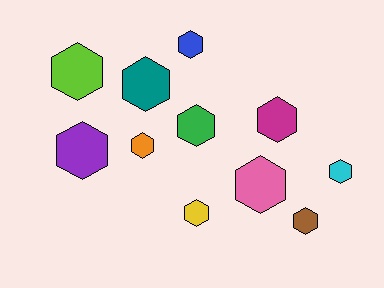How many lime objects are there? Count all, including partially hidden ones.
There is 1 lime object.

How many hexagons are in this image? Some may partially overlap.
There are 11 hexagons.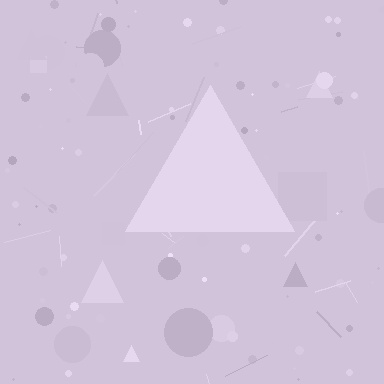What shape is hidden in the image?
A triangle is hidden in the image.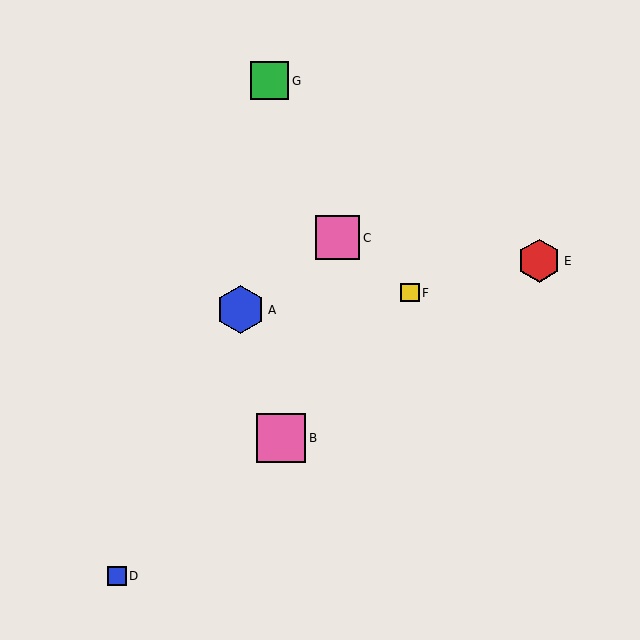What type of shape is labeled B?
Shape B is a pink square.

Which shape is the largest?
The pink square (labeled B) is the largest.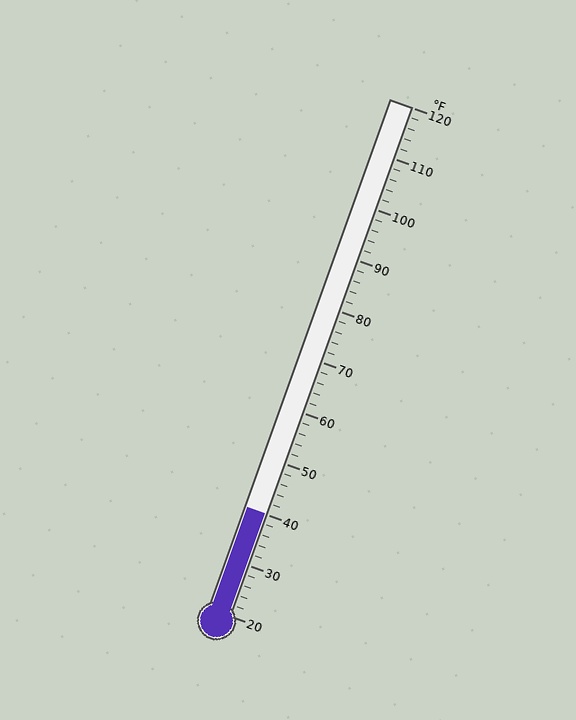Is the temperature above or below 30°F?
The temperature is above 30°F.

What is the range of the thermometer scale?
The thermometer scale ranges from 20°F to 120°F.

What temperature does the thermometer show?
The thermometer shows approximately 40°F.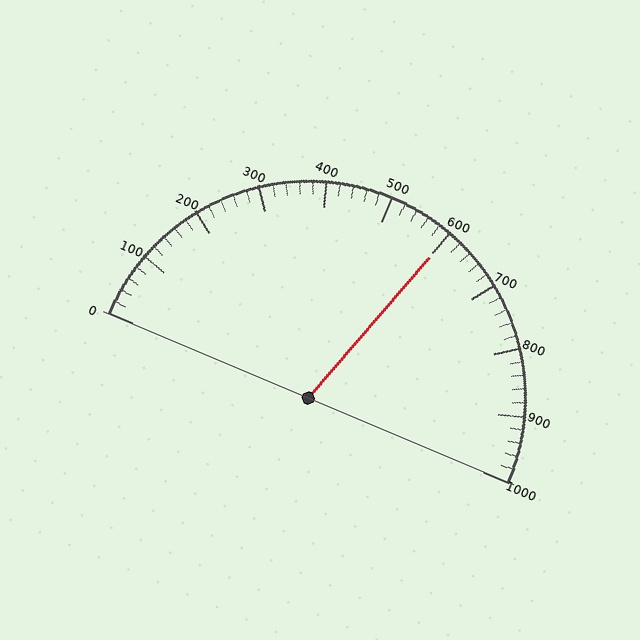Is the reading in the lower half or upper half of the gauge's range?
The reading is in the upper half of the range (0 to 1000).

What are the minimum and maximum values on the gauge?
The gauge ranges from 0 to 1000.